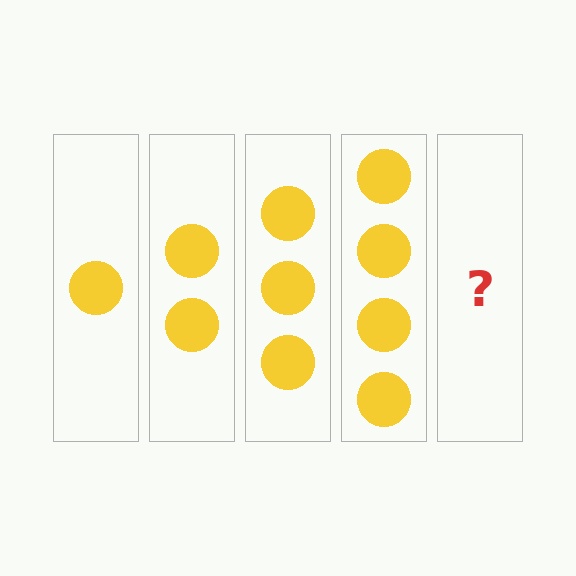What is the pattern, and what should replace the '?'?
The pattern is that each step adds one more circle. The '?' should be 5 circles.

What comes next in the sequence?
The next element should be 5 circles.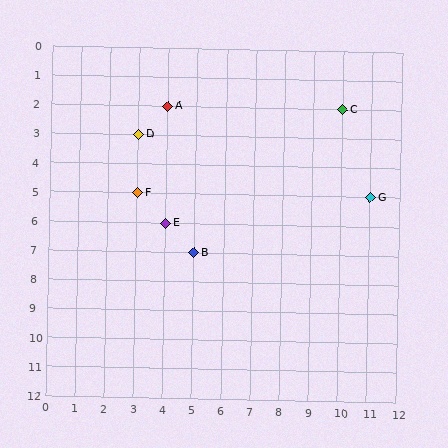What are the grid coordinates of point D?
Point D is at grid coordinates (3, 3).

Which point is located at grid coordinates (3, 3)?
Point D is at (3, 3).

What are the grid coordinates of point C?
Point C is at grid coordinates (10, 2).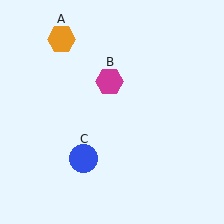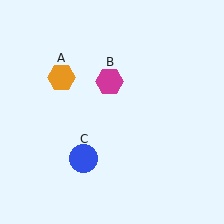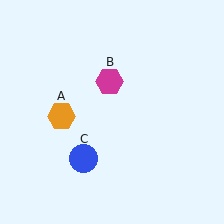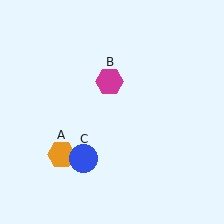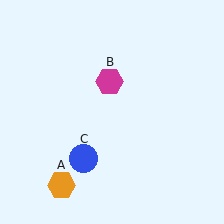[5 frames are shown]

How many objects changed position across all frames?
1 object changed position: orange hexagon (object A).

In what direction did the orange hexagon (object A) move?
The orange hexagon (object A) moved down.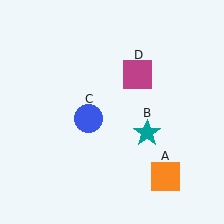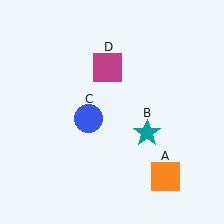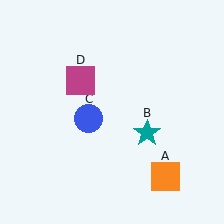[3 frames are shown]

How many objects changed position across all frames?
1 object changed position: magenta square (object D).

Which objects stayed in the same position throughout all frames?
Orange square (object A) and teal star (object B) and blue circle (object C) remained stationary.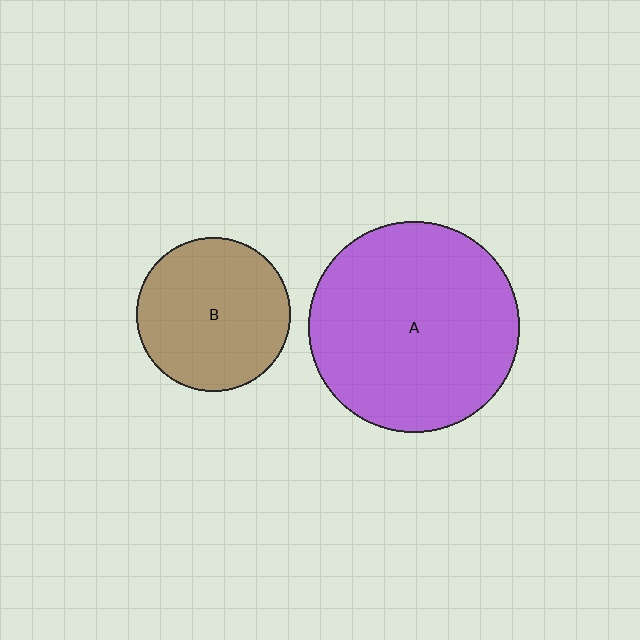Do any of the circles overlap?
No, none of the circles overlap.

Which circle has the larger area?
Circle A (purple).